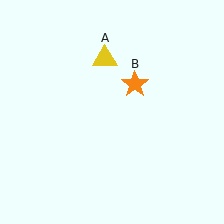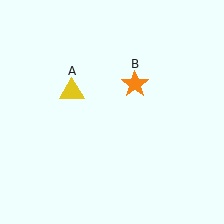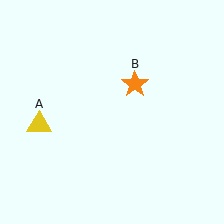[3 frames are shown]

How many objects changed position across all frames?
1 object changed position: yellow triangle (object A).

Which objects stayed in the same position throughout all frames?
Orange star (object B) remained stationary.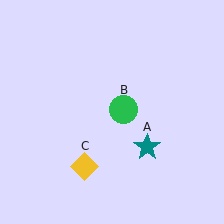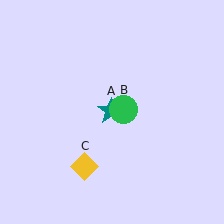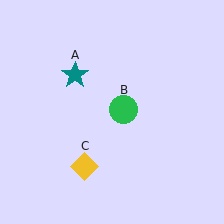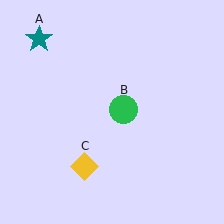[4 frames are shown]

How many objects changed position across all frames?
1 object changed position: teal star (object A).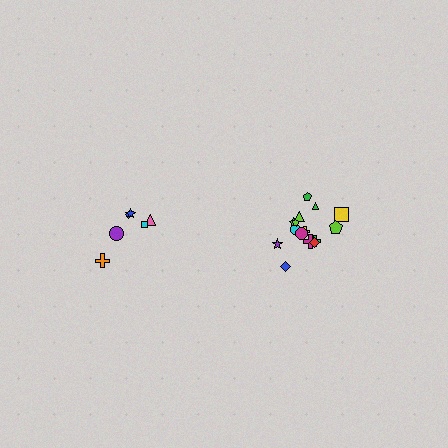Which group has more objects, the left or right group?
The right group.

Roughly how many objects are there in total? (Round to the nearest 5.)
Roughly 20 objects in total.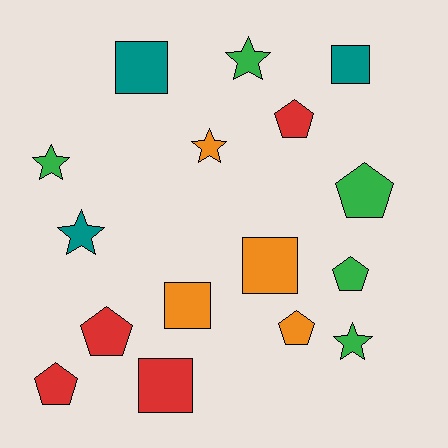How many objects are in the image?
There are 16 objects.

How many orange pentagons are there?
There is 1 orange pentagon.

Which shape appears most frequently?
Pentagon, with 6 objects.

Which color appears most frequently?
Green, with 5 objects.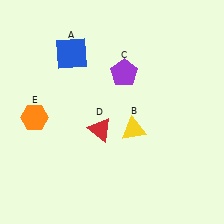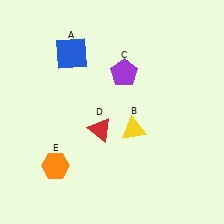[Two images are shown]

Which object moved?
The orange hexagon (E) moved down.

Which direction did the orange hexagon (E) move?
The orange hexagon (E) moved down.